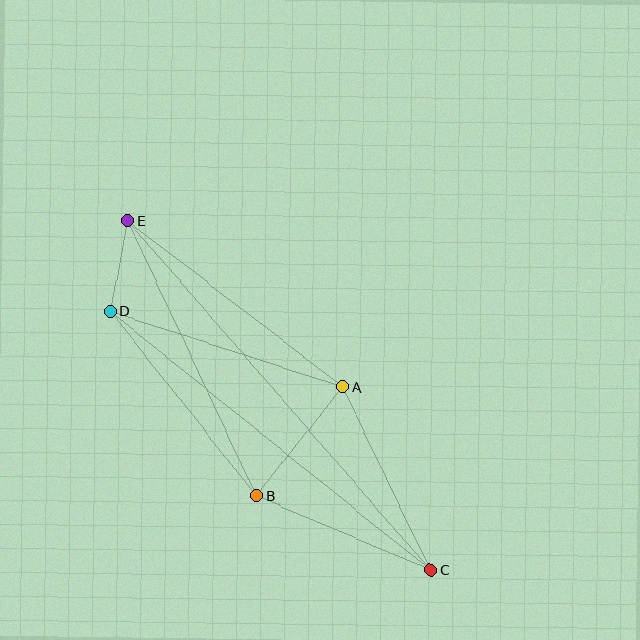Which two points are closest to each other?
Points D and E are closest to each other.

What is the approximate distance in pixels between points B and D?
The distance between B and D is approximately 235 pixels.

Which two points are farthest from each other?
Points C and E are farthest from each other.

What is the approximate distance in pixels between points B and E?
The distance between B and E is approximately 304 pixels.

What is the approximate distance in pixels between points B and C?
The distance between B and C is approximately 189 pixels.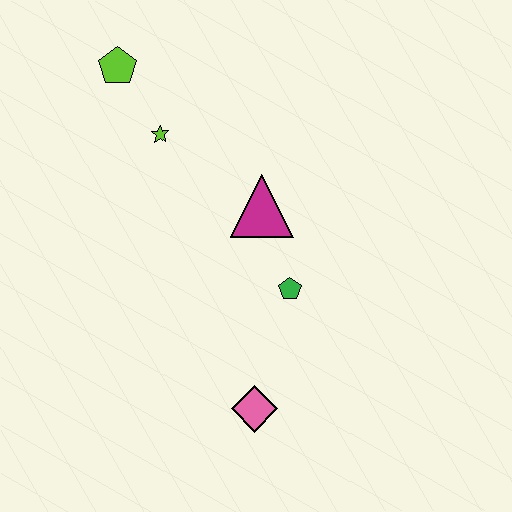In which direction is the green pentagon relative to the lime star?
The green pentagon is below the lime star.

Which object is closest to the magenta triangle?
The green pentagon is closest to the magenta triangle.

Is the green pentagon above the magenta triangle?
No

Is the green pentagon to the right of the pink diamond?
Yes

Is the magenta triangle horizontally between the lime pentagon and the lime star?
No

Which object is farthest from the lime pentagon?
The pink diamond is farthest from the lime pentagon.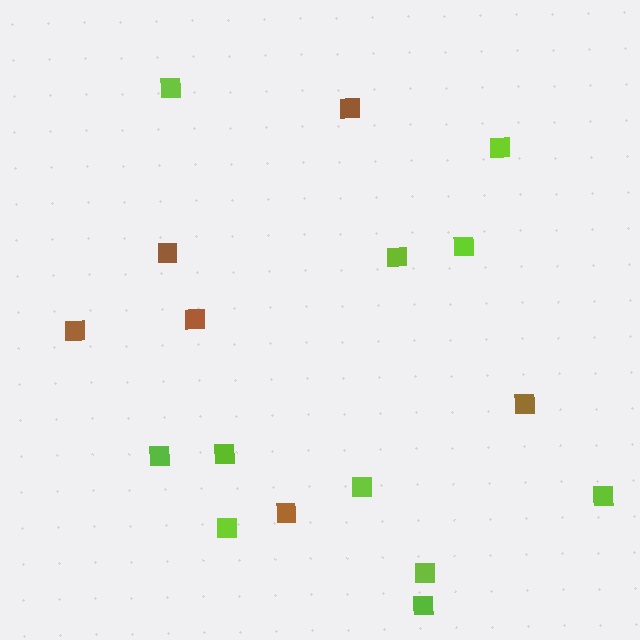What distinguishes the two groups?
There are 2 groups: one group of lime squares (11) and one group of brown squares (6).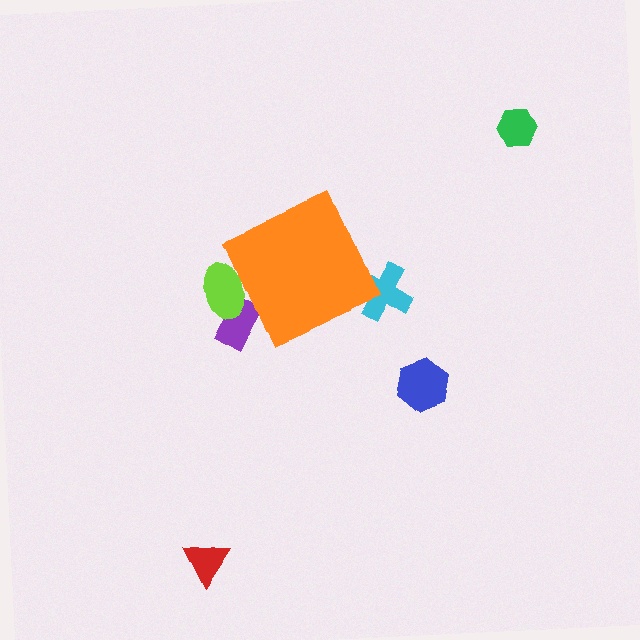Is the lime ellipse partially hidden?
Yes, the lime ellipse is partially hidden behind the orange diamond.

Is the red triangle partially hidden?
No, the red triangle is fully visible.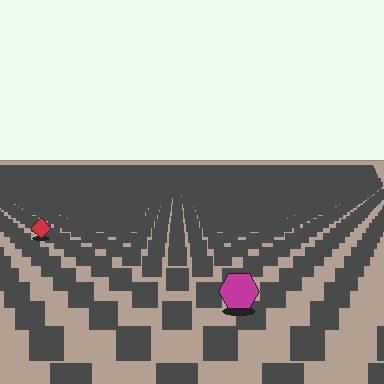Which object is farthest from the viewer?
The red diamond is farthest from the viewer. It appears smaller and the ground texture around it is denser.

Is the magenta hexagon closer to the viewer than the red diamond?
Yes. The magenta hexagon is closer — you can tell from the texture gradient: the ground texture is coarser near it.